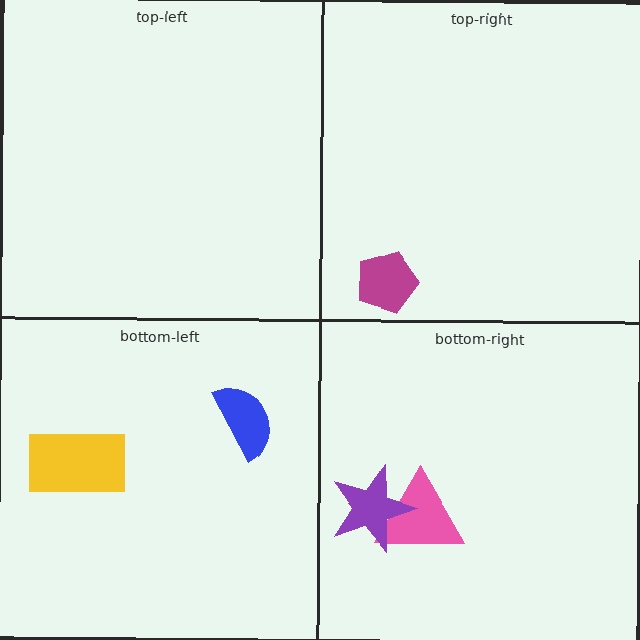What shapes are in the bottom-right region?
The pink triangle, the purple star.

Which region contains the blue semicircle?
The bottom-left region.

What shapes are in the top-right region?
The magenta pentagon.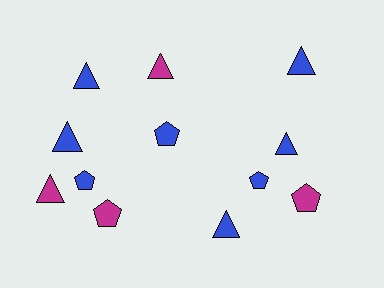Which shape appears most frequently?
Triangle, with 7 objects.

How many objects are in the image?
There are 12 objects.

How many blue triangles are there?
There are 5 blue triangles.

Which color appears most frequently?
Blue, with 8 objects.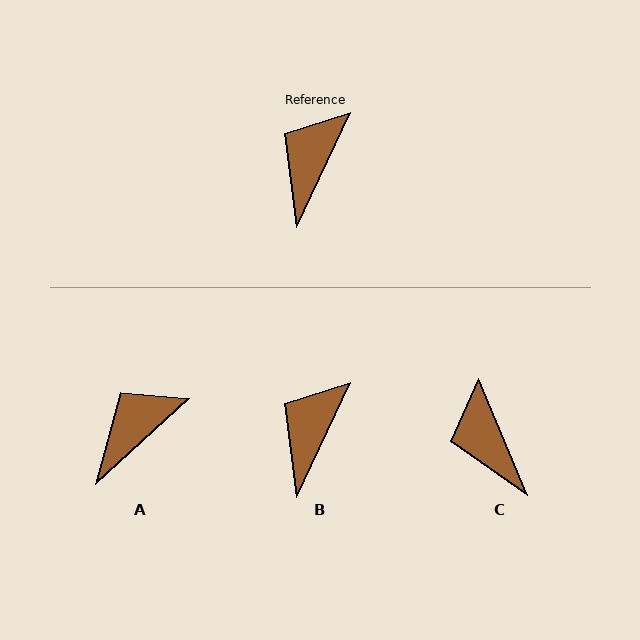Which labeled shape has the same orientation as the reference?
B.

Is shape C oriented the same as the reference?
No, it is off by about 48 degrees.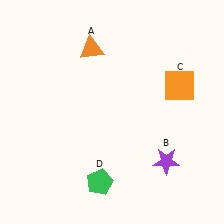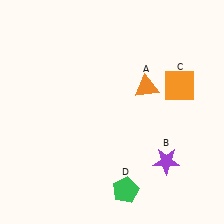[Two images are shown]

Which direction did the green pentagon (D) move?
The green pentagon (D) moved right.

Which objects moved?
The objects that moved are: the orange triangle (A), the green pentagon (D).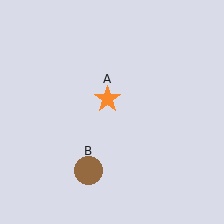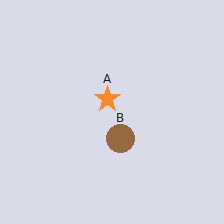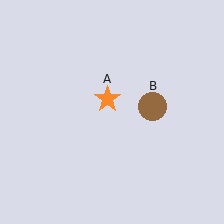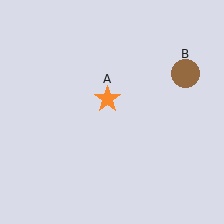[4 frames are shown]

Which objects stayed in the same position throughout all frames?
Orange star (object A) remained stationary.